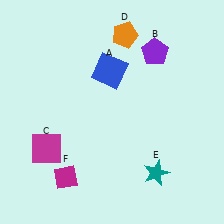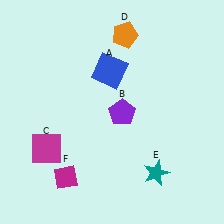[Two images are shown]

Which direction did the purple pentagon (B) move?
The purple pentagon (B) moved down.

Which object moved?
The purple pentagon (B) moved down.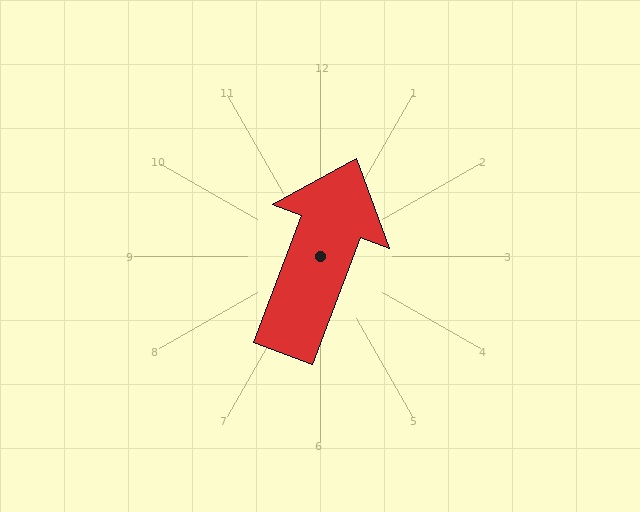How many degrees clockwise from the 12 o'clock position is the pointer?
Approximately 21 degrees.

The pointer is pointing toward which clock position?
Roughly 1 o'clock.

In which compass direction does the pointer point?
North.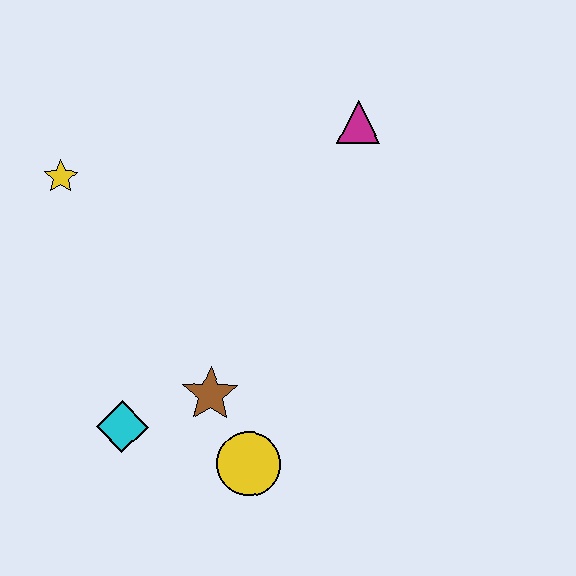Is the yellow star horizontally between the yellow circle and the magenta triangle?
No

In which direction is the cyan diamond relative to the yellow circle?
The cyan diamond is to the left of the yellow circle.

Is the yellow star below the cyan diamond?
No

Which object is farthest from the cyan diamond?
The magenta triangle is farthest from the cyan diamond.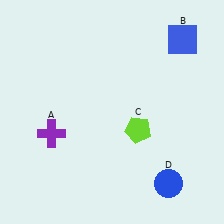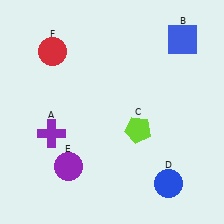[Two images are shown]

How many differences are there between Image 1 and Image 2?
There are 2 differences between the two images.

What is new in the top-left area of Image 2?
A red circle (F) was added in the top-left area of Image 2.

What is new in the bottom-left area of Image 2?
A purple circle (E) was added in the bottom-left area of Image 2.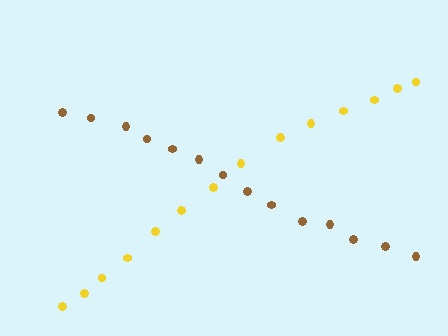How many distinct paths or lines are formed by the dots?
There are 2 distinct paths.